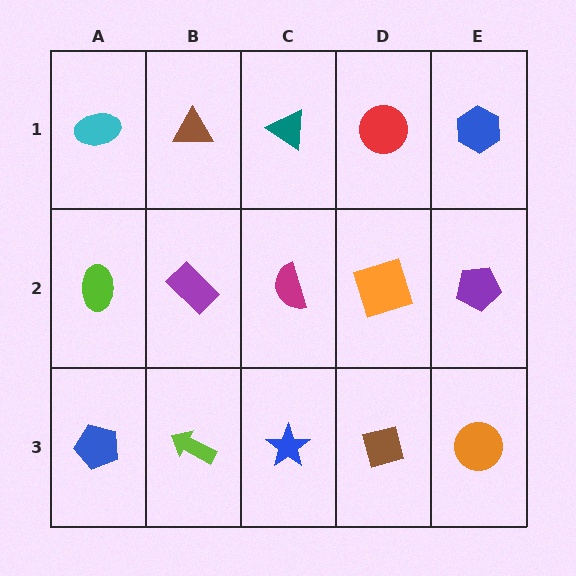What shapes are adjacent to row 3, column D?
An orange square (row 2, column D), a blue star (row 3, column C), an orange circle (row 3, column E).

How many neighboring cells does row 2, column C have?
4.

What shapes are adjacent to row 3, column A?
A lime ellipse (row 2, column A), a lime arrow (row 3, column B).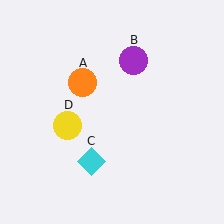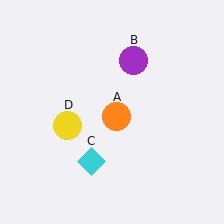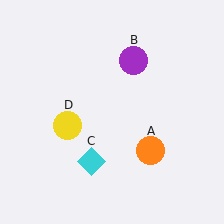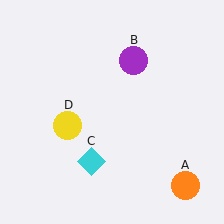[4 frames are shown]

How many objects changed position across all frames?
1 object changed position: orange circle (object A).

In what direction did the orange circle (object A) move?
The orange circle (object A) moved down and to the right.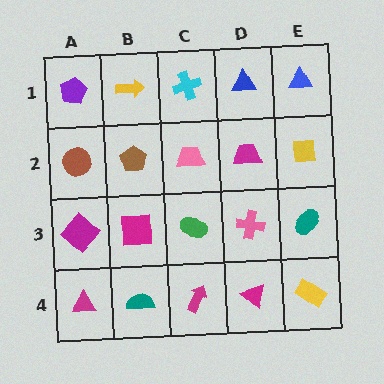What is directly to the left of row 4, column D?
A magenta arrow.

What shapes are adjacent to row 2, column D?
A blue triangle (row 1, column D), a pink cross (row 3, column D), a pink trapezoid (row 2, column C), a yellow square (row 2, column E).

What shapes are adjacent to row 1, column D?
A magenta trapezoid (row 2, column D), a cyan cross (row 1, column C), a blue triangle (row 1, column E).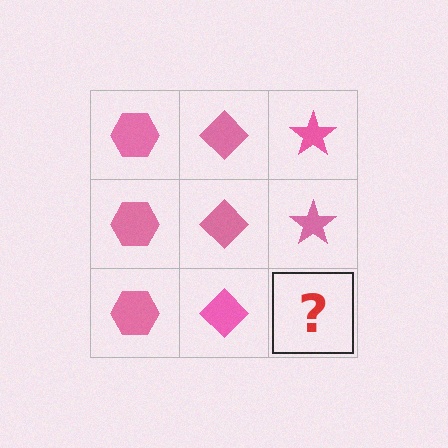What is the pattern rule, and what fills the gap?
The rule is that each column has a consistent shape. The gap should be filled with a pink star.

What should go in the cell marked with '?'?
The missing cell should contain a pink star.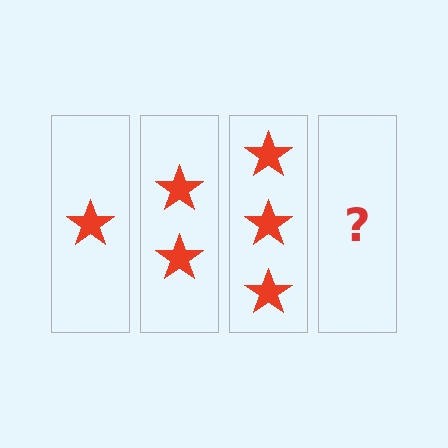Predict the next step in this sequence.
The next step is 4 stars.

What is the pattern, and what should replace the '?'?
The pattern is that each step adds one more star. The '?' should be 4 stars.